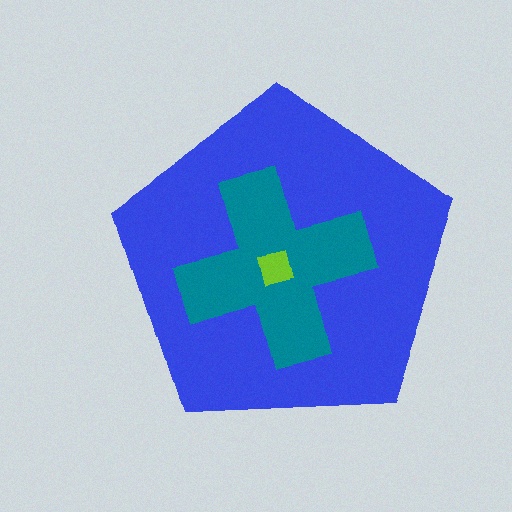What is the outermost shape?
The blue pentagon.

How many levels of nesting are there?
3.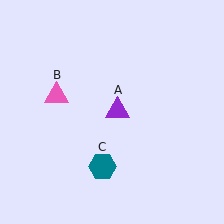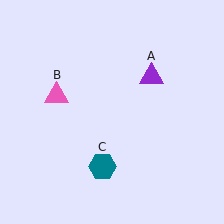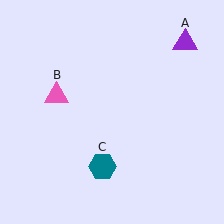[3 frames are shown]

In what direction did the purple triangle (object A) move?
The purple triangle (object A) moved up and to the right.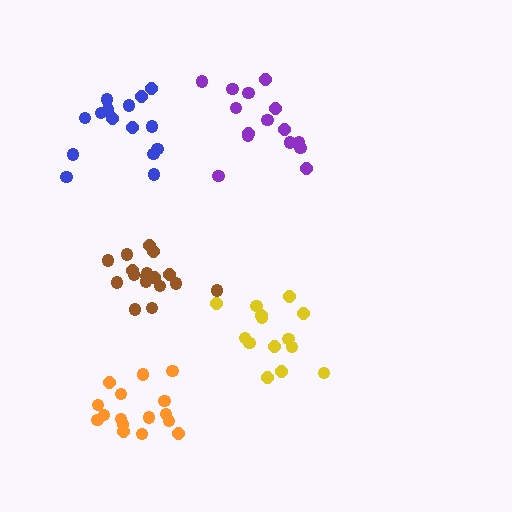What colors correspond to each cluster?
The clusters are colored: brown, purple, yellow, orange, blue.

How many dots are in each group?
Group 1: 18 dots, Group 2: 15 dots, Group 3: 14 dots, Group 4: 16 dots, Group 5: 15 dots (78 total).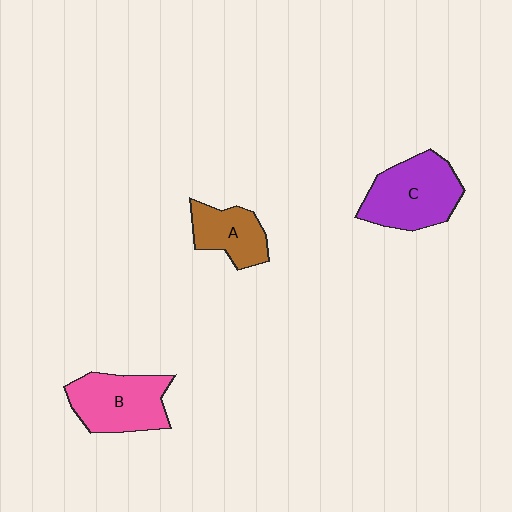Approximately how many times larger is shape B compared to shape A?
Approximately 1.4 times.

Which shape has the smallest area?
Shape A (brown).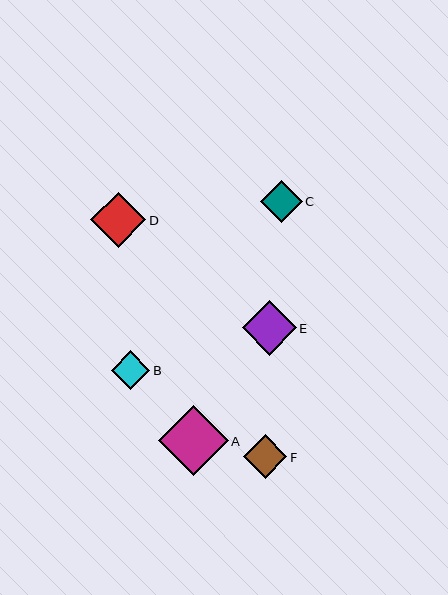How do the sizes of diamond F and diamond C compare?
Diamond F and diamond C are approximately the same size.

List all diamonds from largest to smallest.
From largest to smallest: A, D, E, F, C, B.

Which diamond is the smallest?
Diamond B is the smallest with a size of approximately 39 pixels.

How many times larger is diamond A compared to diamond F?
Diamond A is approximately 1.6 times the size of diamond F.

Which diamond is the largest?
Diamond A is the largest with a size of approximately 69 pixels.